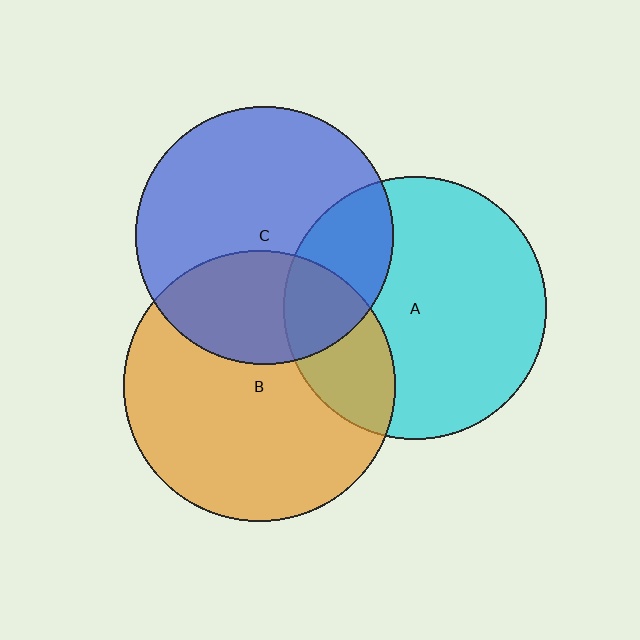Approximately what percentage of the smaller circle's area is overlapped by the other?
Approximately 25%.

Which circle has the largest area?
Circle B (orange).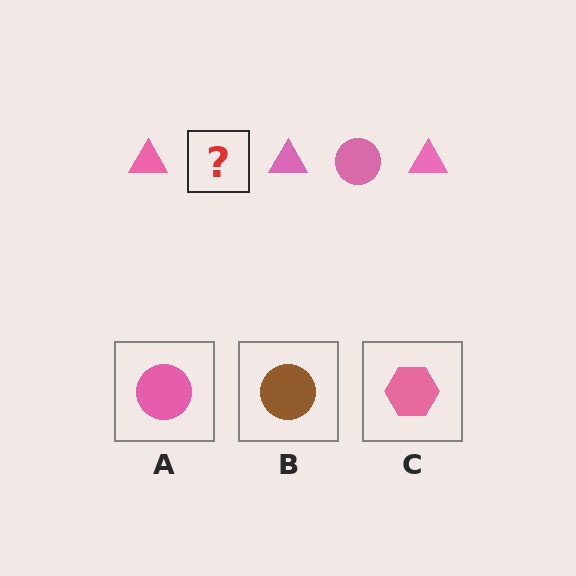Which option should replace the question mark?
Option A.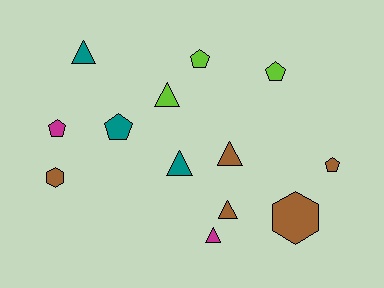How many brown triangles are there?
There are 2 brown triangles.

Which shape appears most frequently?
Triangle, with 6 objects.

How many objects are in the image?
There are 13 objects.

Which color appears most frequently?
Brown, with 5 objects.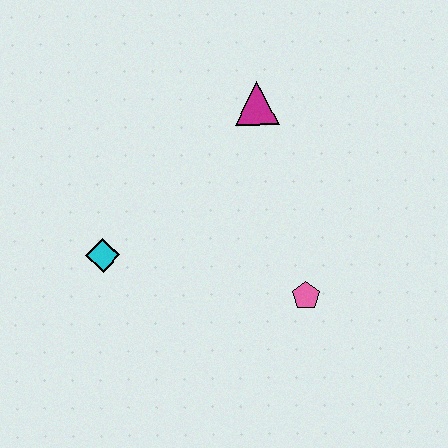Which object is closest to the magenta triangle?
The pink pentagon is closest to the magenta triangle.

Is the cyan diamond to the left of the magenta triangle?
Yes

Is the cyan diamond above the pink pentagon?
Yes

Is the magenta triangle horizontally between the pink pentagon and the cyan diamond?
Yes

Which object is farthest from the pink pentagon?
The cyan diamond is farthest from the pink pentagon.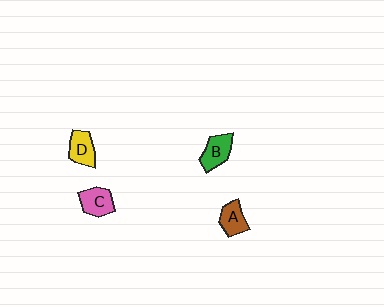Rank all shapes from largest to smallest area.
From largest to smallest: B (green), C (pink), D (yellow), A (brown).